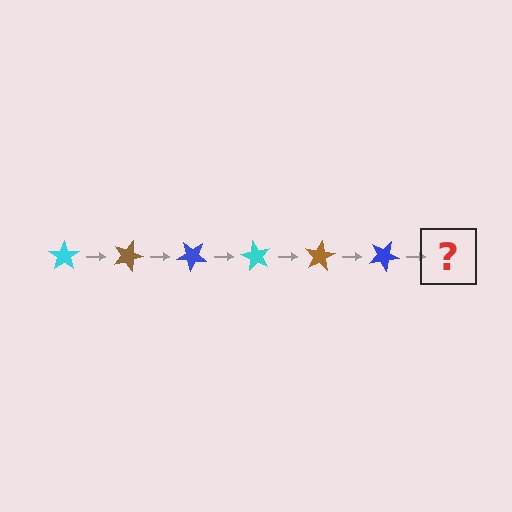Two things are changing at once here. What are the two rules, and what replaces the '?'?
The two rules are that it rotates 20 degrees each step and the color cycles through cyan, brown, and blue. The '?' should be a cyan star, rotated 120 degrees from the start.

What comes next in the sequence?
The next element should be a cyan star, rotated 120 degrees from the start.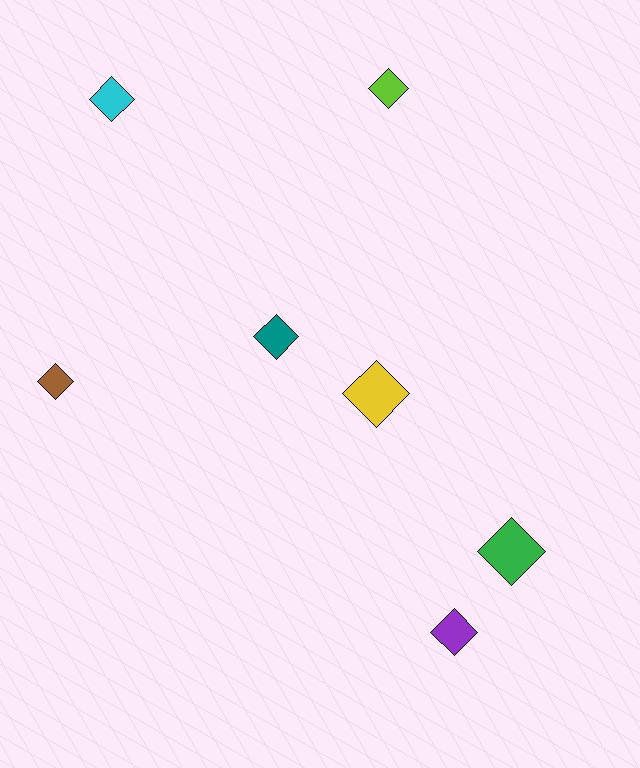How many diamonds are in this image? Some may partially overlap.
There are 7 diamonds.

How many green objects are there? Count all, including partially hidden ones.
There is 1 green object.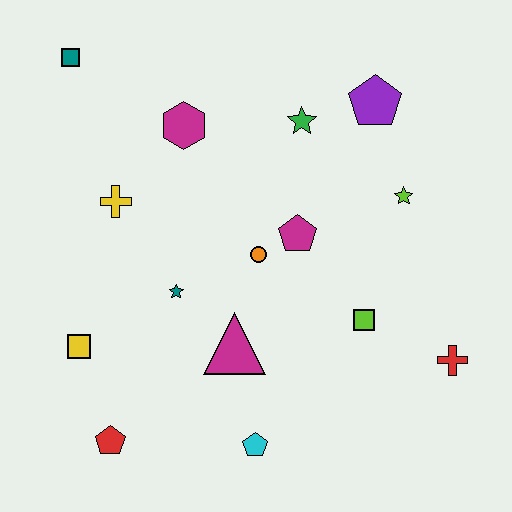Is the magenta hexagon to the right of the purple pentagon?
No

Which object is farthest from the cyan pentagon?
The teal square is farthest from the cyan pentagon.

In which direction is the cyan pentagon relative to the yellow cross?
The cyan pentagon is below the yellow cross.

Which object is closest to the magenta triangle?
The teal star is closest to the magenta triangle.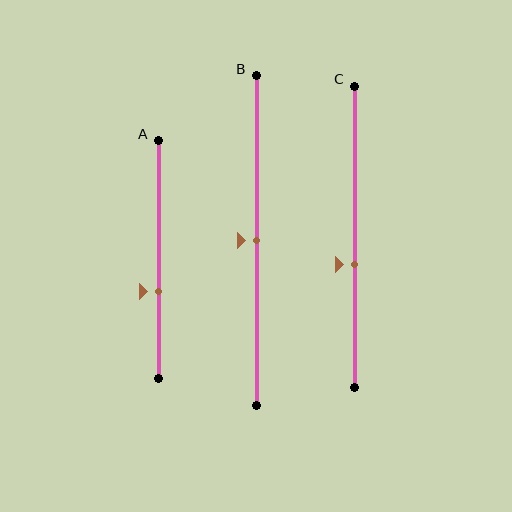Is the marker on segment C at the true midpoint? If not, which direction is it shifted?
No, the marker on segment C is shifted downward by about 9% of the segment length.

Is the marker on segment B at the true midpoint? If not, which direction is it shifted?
Yes, the marker on segment B is at the true midpoint.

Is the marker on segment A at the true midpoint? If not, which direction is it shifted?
No, the marker on segment A is shifted downward by about 13% of the segment length.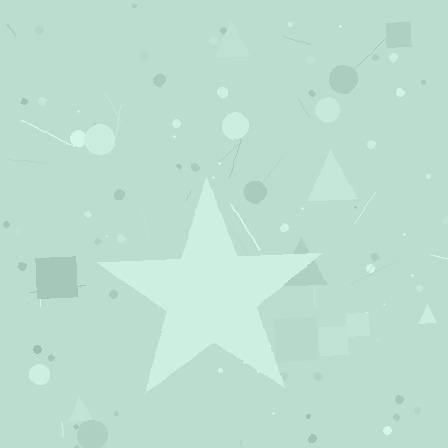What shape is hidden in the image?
A star is hidden in the image.